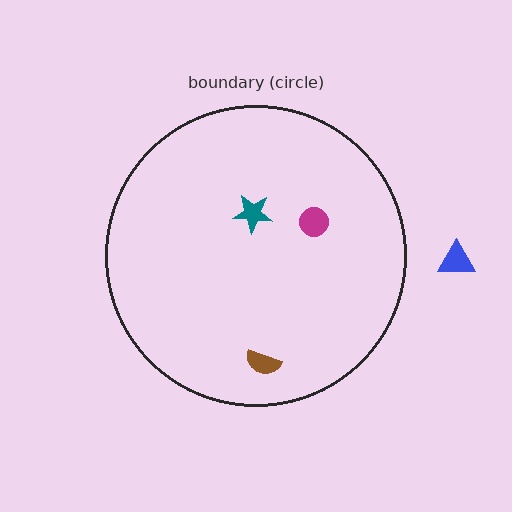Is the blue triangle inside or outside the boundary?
Outside.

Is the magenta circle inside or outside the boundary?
Inside.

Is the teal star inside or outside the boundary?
Inside.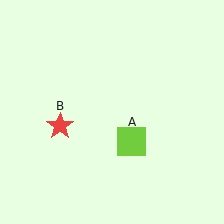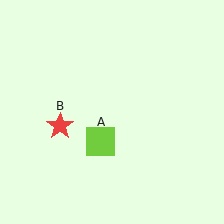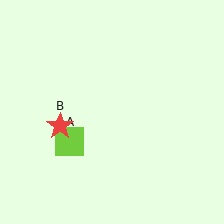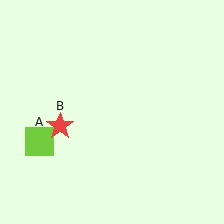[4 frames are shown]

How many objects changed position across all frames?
1 object changed position: lime square (object A).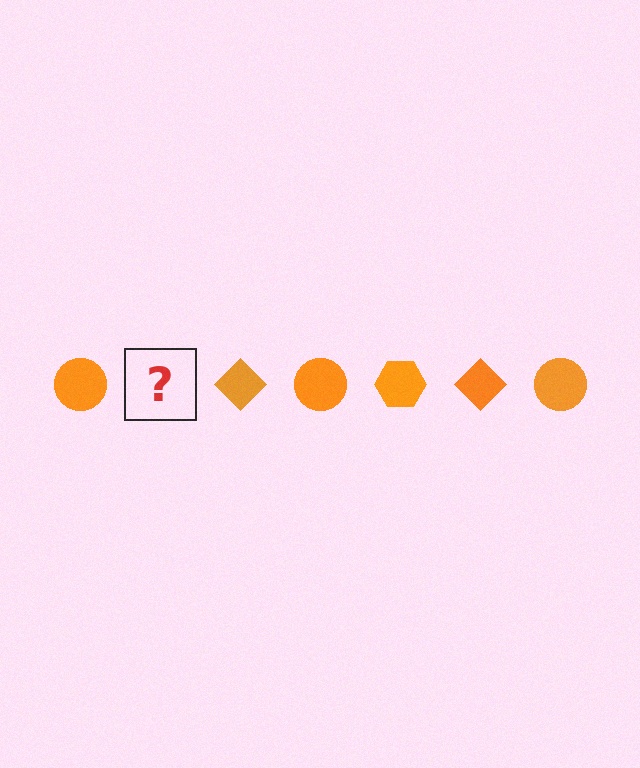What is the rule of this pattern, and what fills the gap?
The rule is that the pattern cycles through circle, hexagon, diamond shapes in orange. The gap should be filled with an orange hexagon.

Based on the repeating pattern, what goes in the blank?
The blank should be an orange hexagon.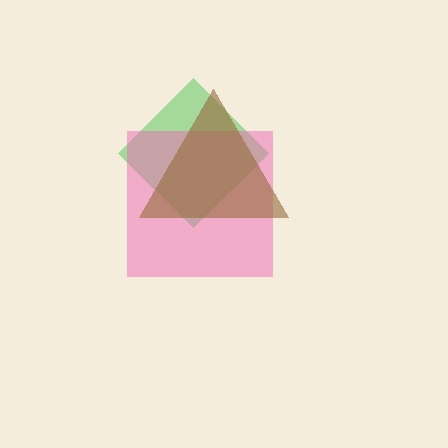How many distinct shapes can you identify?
There are 3 distinct shapes: a green diamond, a pink square, a brown triangle.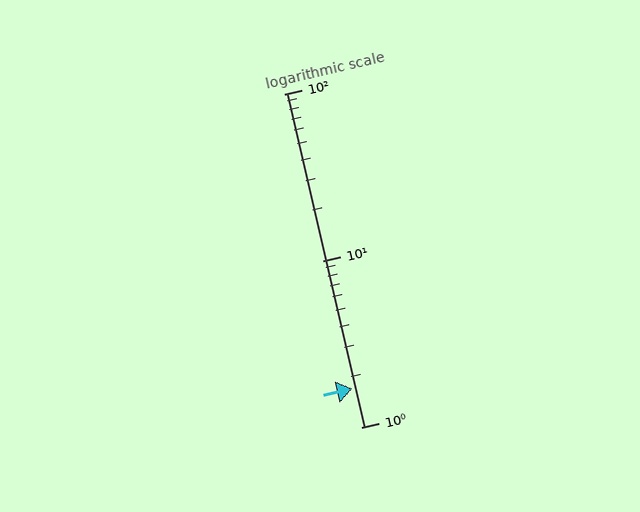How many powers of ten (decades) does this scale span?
The scale spans 2 decades, from 1 to 100.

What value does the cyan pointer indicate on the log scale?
The pointer indicates approximately 1.7.